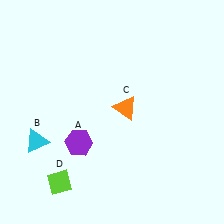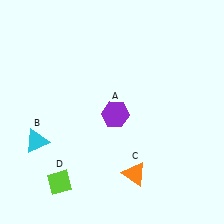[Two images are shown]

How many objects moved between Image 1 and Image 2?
2 objects moved between the two images.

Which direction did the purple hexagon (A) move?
The purple hexagon (A) moved right.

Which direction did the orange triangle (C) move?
The orange triangle (C) moved down.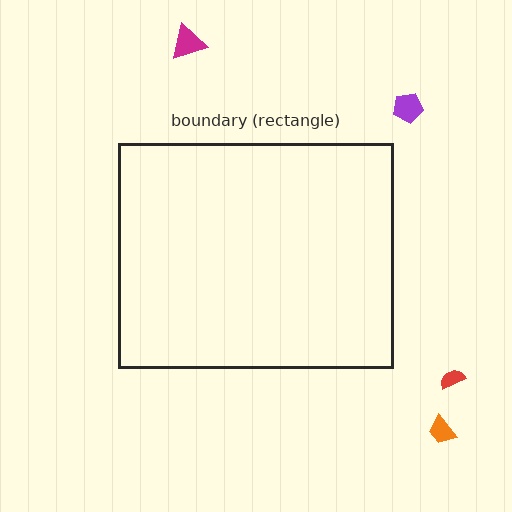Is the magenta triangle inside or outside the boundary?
Outside.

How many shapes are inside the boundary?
0 inside, 4 outside.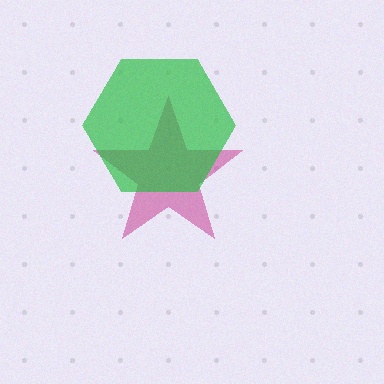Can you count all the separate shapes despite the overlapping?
Yes, there are 2 separate shapes.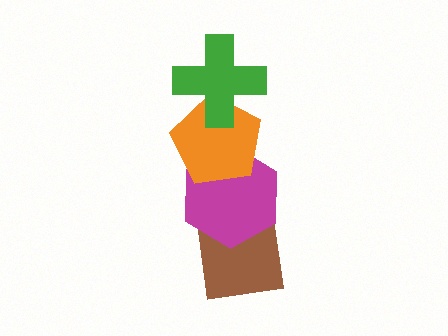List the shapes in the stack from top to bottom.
From top to bottom: the green cross, the orange pentagon, the magenta hexagon, the brown square.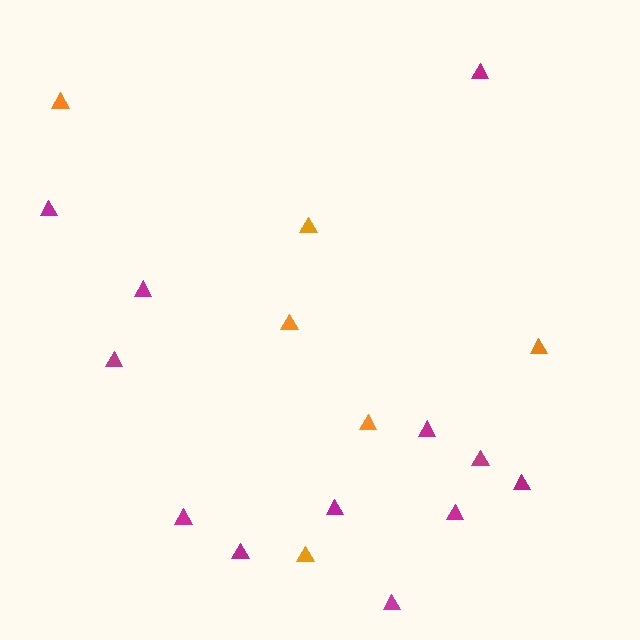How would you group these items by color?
There are 2 groups: one group of magenta triangles (12) and one group of orange triangles (6).